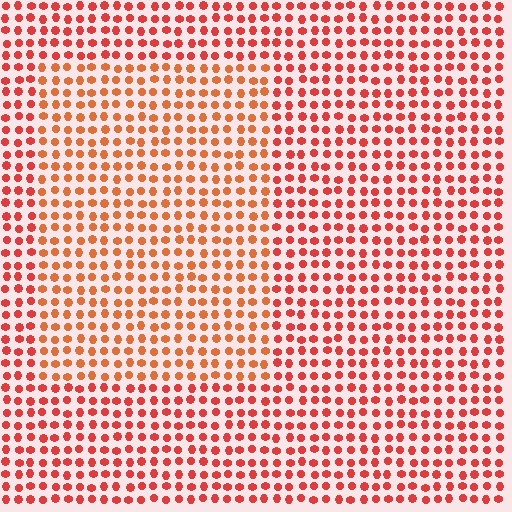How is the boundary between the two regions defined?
The boundary is defined purely by a slight shift in hue (about 21 degrees). Spacing, size, and orientation are identical on both sides.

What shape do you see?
I see a rectangle.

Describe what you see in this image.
The image is filled with small red elements in a uniform arrangement. A rectangle-shaped region is visible where the elements are tinted to a slightly different hue, forming a subtle color boundary.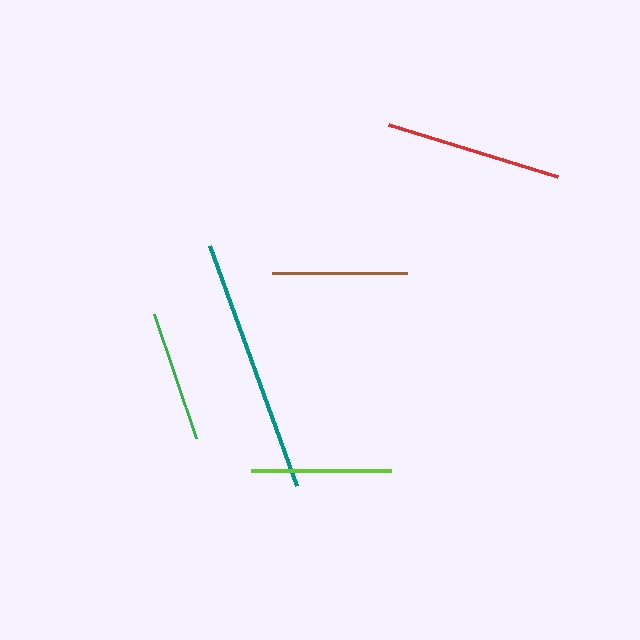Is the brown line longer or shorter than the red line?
The red line is longer than the brown line.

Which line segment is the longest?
The teal line is the longest at approximately 255 pixels.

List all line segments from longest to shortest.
From longest to shortest: teal, red, lime, brown, green.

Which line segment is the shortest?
The green line is the shortest at approximately 131 pixels.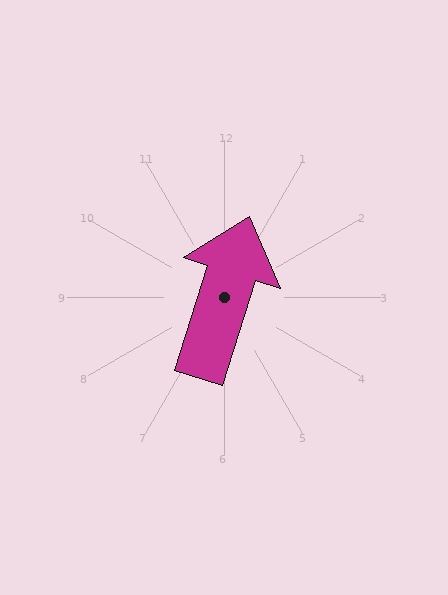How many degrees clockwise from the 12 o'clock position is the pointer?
Approximately 17 degrees.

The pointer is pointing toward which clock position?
Roughly 1 o'clock.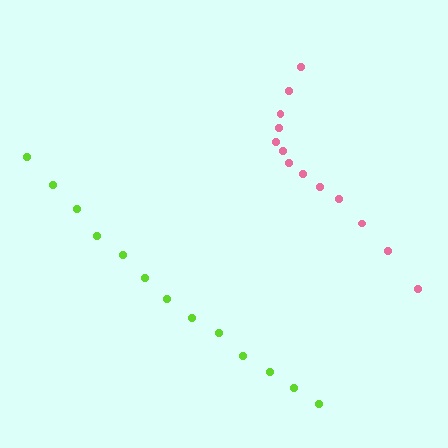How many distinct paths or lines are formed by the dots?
There are 2 distinct paths.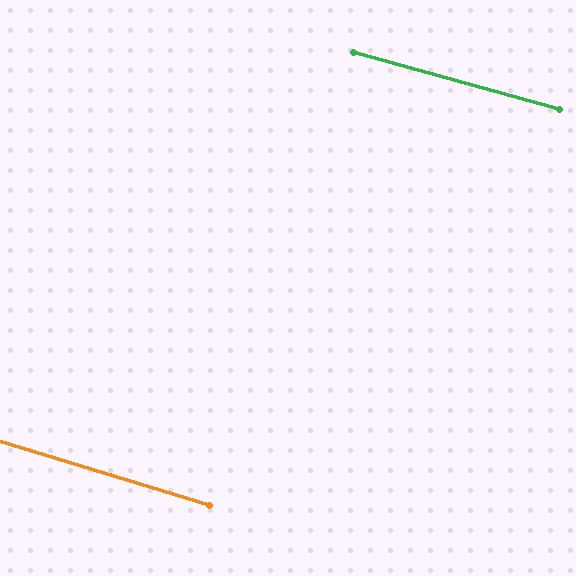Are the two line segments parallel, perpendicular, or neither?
Parallel — their directions differ by only 1.4°.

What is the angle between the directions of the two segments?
Approximately 1 degree.